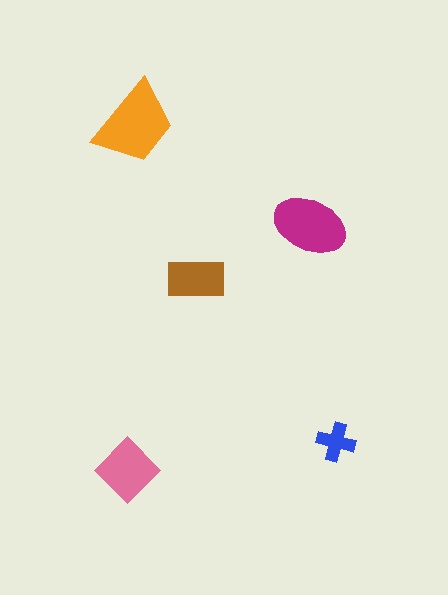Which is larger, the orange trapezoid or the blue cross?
The orange trapezoid.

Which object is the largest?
The orange trapezoid.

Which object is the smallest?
The blue cross.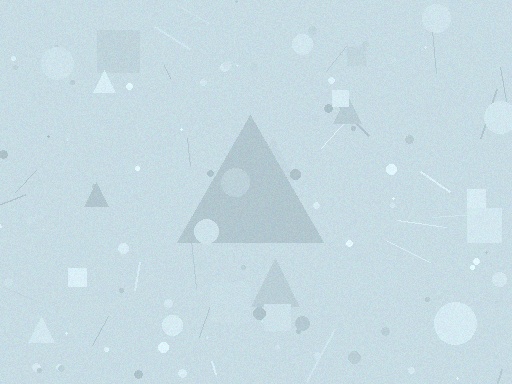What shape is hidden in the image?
A triangle is hidden in the image.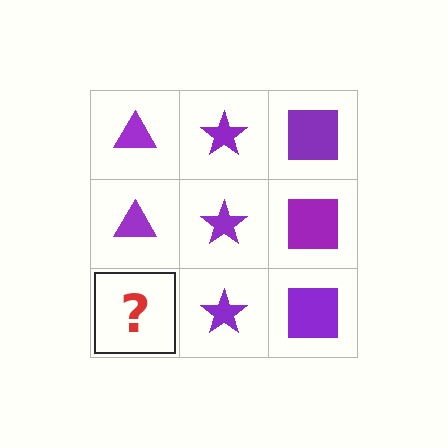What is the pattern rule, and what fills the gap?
The rule is that each column has a consistent shape. The gap should be filled with a purple triangle.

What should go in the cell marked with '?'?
The missing cell should contain a purple triangle.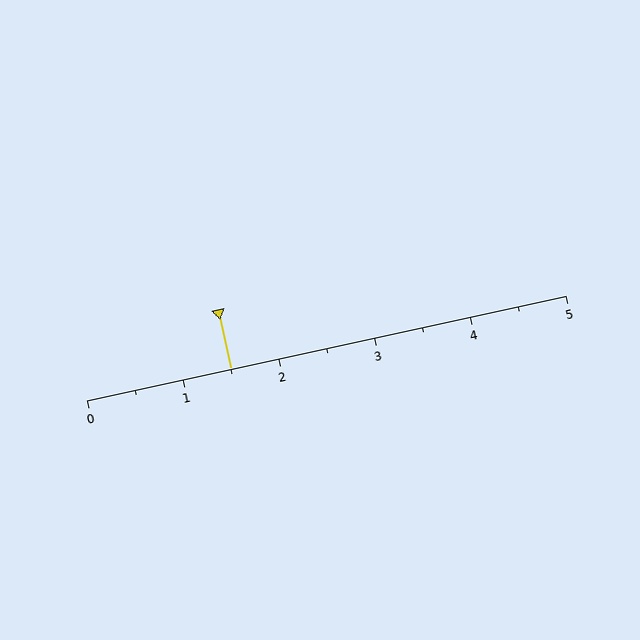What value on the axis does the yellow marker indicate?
The marker indicates approximately 1.5.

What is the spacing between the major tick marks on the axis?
The major ticks are spaced 1 apart.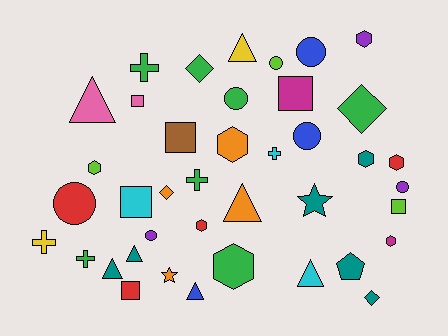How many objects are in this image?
There are 40 objects.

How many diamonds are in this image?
There are 4 diamonds.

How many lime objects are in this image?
There are 3 lime objects.